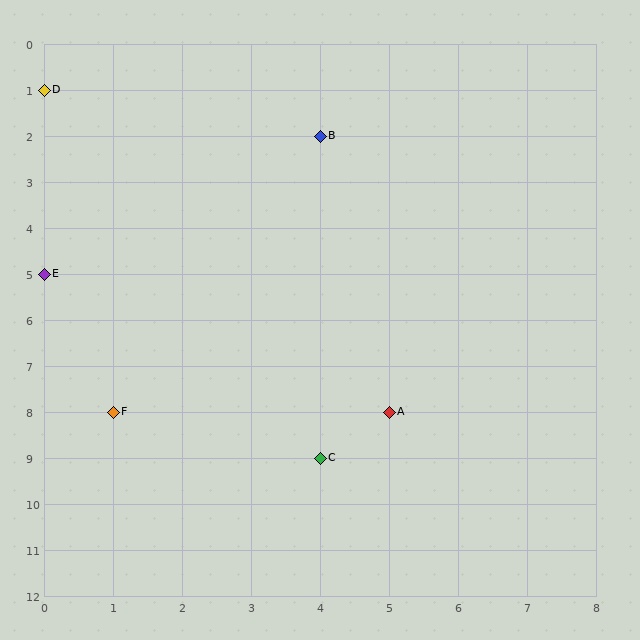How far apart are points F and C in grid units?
Points F and C are 3 columns and 1 row apart (about 3.2 grid units diagonally).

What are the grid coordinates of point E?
Point E is at grid coordinates (0, 5).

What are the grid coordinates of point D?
Point D is at grid coordinates (0, 1).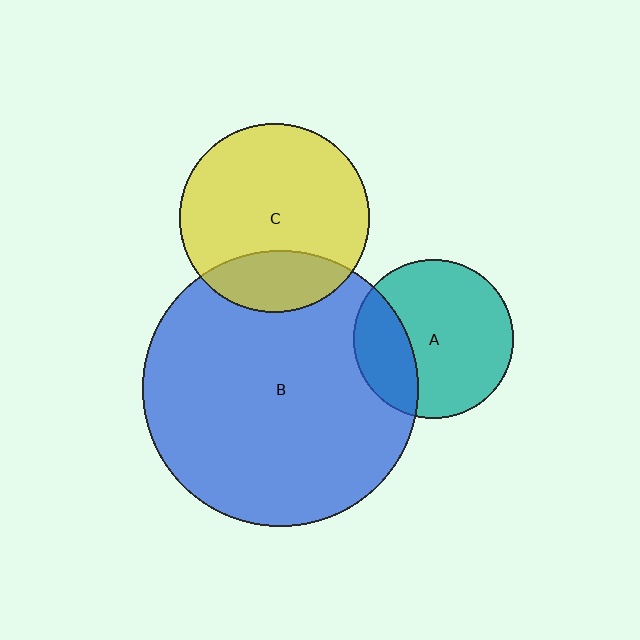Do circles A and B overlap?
Yes.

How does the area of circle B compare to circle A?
Approximately 3.0 times.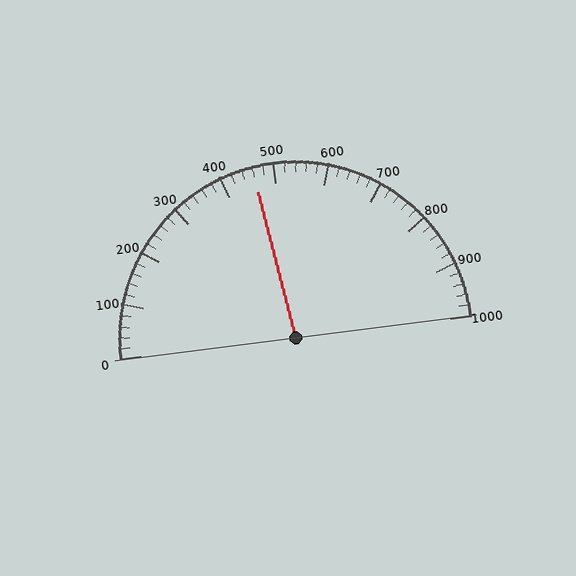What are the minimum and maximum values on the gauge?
The gauge ranges from 0 to 1000.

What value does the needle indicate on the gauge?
The needle indicates approximately 460.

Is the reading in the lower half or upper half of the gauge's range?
The reading is in the lower half of the range (0 to 1000).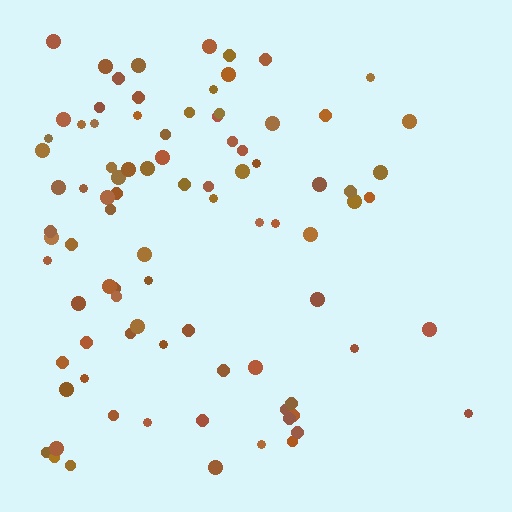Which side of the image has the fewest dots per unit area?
The right.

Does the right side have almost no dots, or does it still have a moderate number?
Still a moderate number, just noticeably fewer than the left.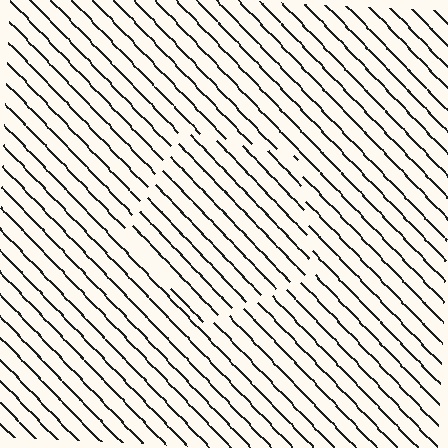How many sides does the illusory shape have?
5 sides — the line-ends trace a pentagon.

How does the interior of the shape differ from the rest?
The interior of the shape contains the same grating, shifted by half a period — the contour is defined by the phase discontinuity where line-ends from the inner and outer gratings abut.